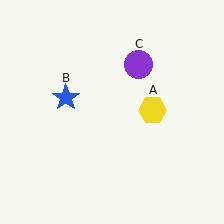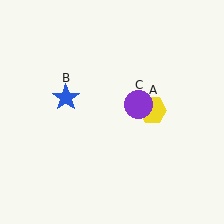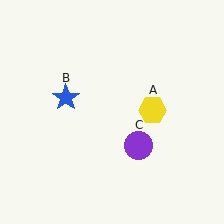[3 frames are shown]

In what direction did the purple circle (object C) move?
The purple circle (object C) moved down.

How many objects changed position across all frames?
1 object changed position: purple circle (object C).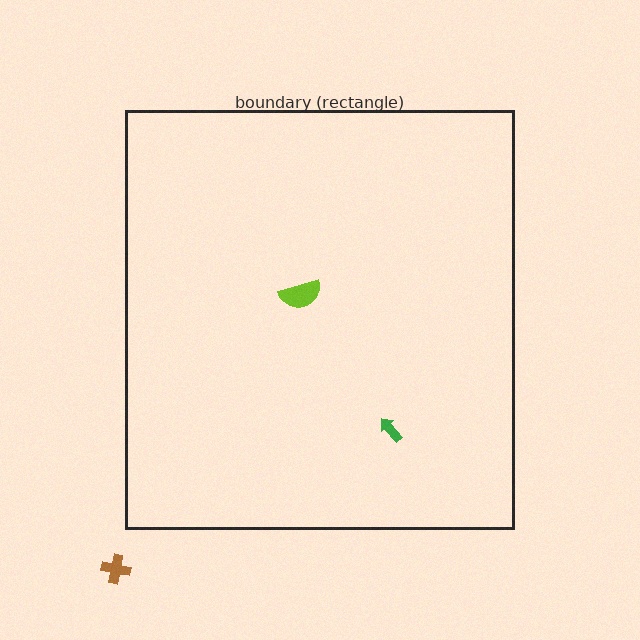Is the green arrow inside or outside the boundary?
Inside.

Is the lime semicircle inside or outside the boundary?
Inside.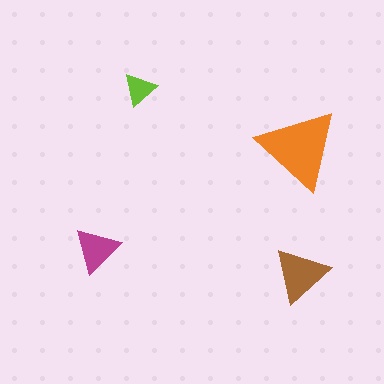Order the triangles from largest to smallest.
the orange one, the brown one, the magenta one, the lime one.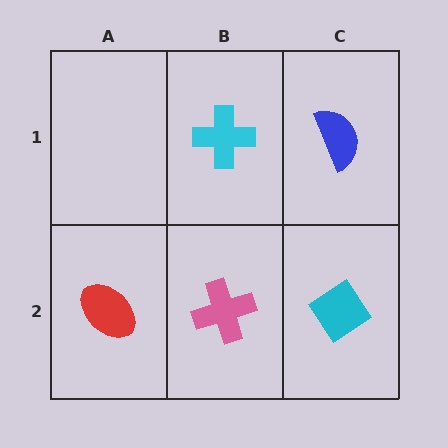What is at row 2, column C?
A cyan diamond.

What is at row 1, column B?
A cyan cross.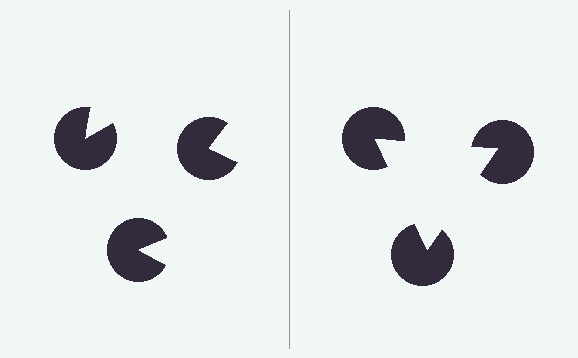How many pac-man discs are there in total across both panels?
6 — 3 on each side.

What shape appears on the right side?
An illusory triangle.